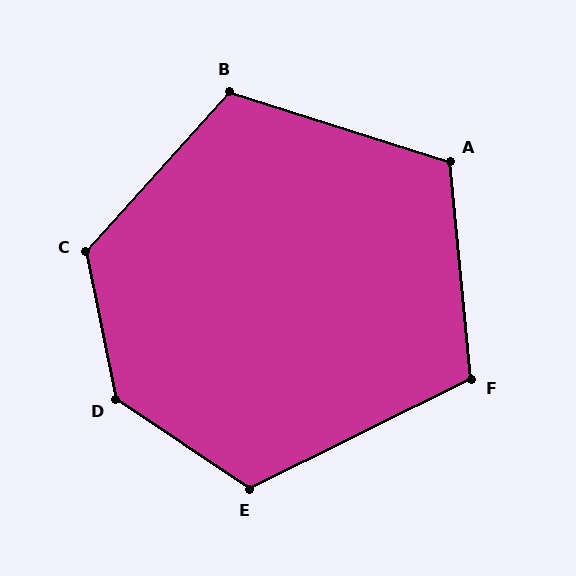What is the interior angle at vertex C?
Approximately 127 degrees (obtuse).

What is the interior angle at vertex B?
Approximately 114 degrees (obtuse).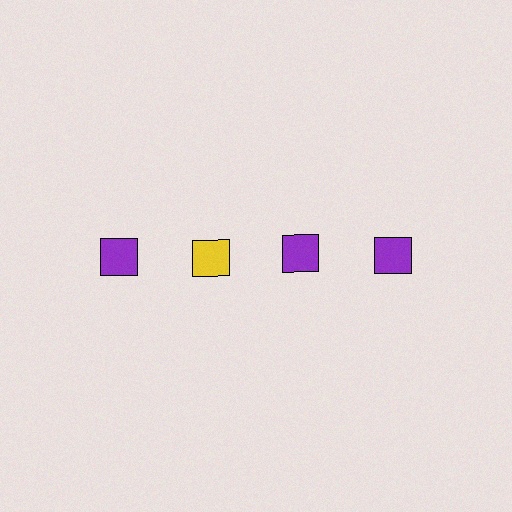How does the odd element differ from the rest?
It has a different color: yellow instead of purple.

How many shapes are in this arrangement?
There are 4 shapes arranged in a grid pattern.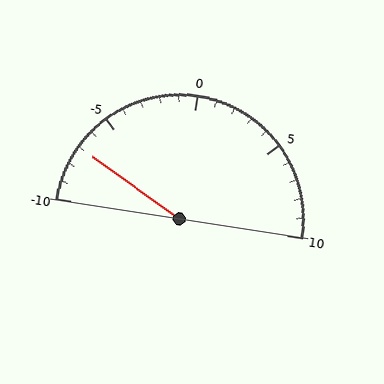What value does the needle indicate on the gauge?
The needle indicates approximately -7.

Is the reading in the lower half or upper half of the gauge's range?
The reading is in the lower half of the range (-10 to 10).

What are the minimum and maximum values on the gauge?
The gauge ranges from -10 to 10.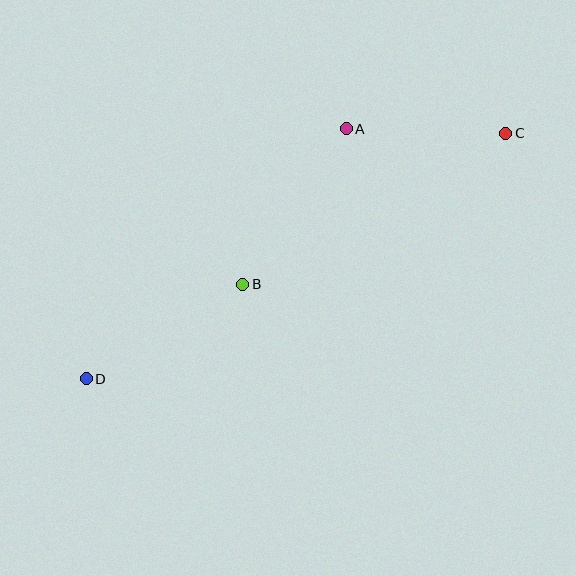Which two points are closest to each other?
Points A and C are closest to each other.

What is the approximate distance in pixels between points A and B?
The distance between A and B is approximately 187 pixels.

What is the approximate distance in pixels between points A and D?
The distance between A and D is approximately 361 pixels.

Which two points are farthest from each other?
Points C and D are farthest from each other.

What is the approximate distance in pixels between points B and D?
The distance between B and D is approximately 183 pixels.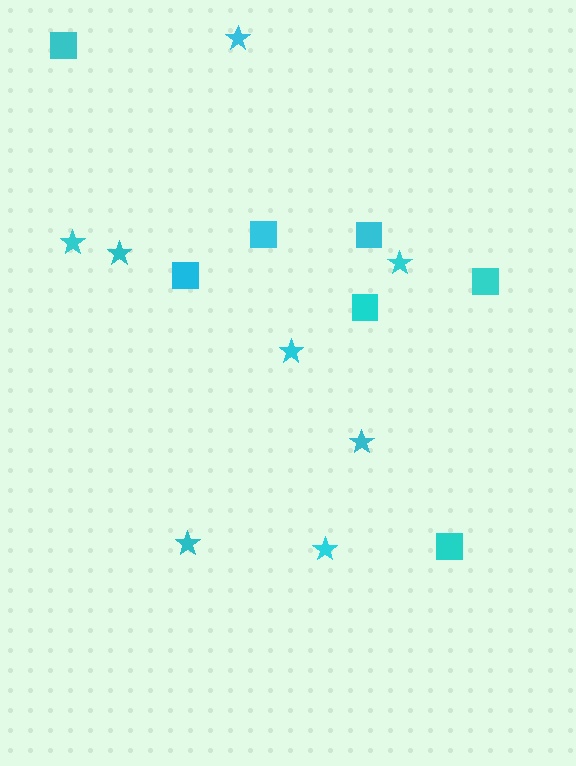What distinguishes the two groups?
There are 2 groups: one group of squares (7) and one group of stars (8).